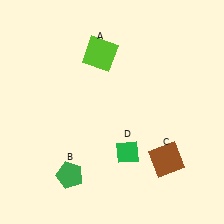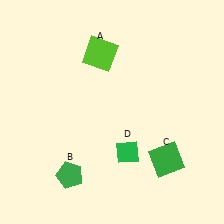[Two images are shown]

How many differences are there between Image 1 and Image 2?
There is 1 difference between the two images.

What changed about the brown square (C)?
In Image 1, C is brown. In Image 2, it changed to green.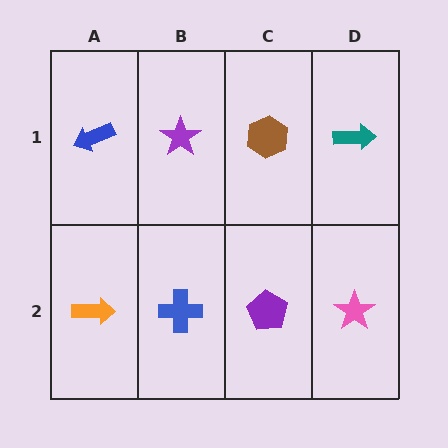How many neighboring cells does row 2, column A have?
2.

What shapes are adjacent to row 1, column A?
An orange arrow (row 2, column A), a purple star (row 1, column B).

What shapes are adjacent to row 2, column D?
A teal arrow (row 1, column D), a purple pentagon (row 2, column C).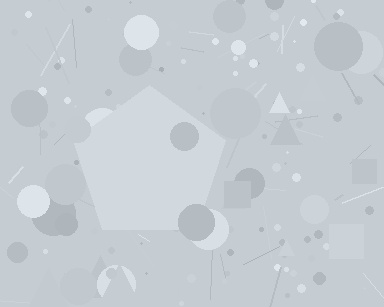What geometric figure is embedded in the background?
A pentagon is embedded in the background.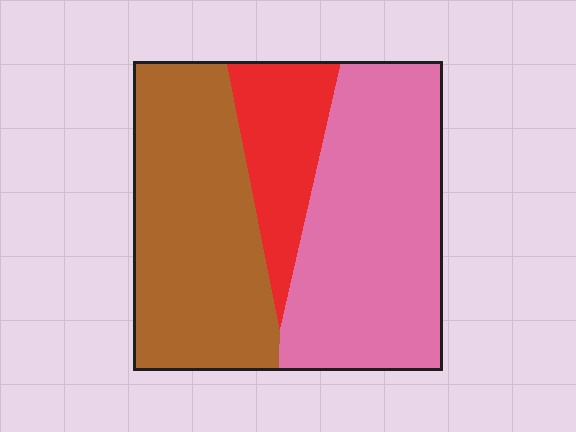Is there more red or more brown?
Brown.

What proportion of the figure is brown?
Brown takes up about two fifths (2/5) of the figure.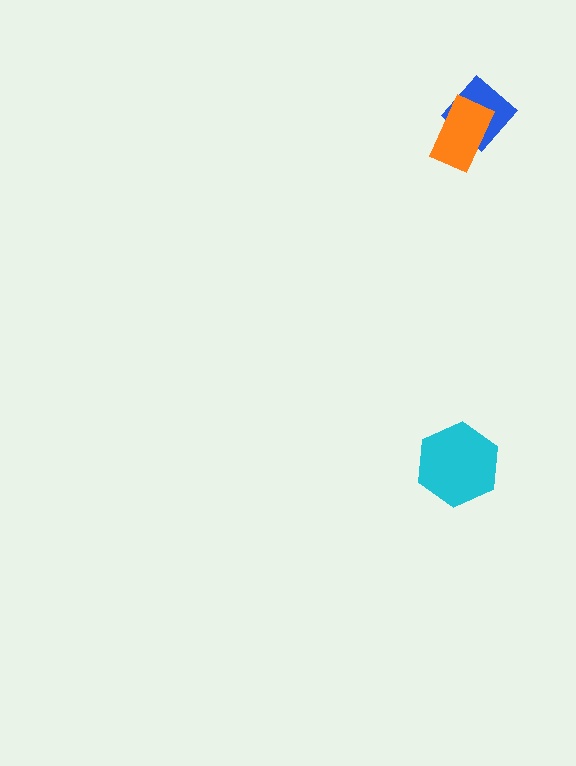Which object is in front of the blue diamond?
The orange rectangle is in front of the blue diamond.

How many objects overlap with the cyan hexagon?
0 objects overlap with the cyan hexagon.